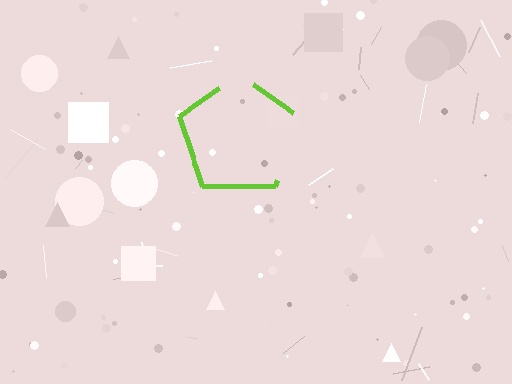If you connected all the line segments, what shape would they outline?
They would outline a pentagon.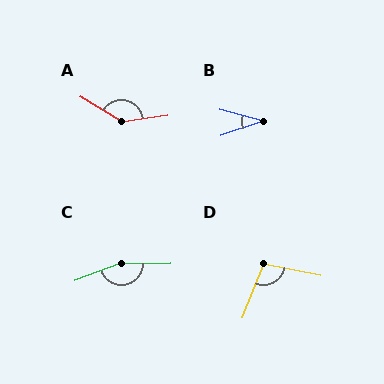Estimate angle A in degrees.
Approximately 140 degrees.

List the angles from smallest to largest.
B (34°), D (100°), A (140°), C (160°).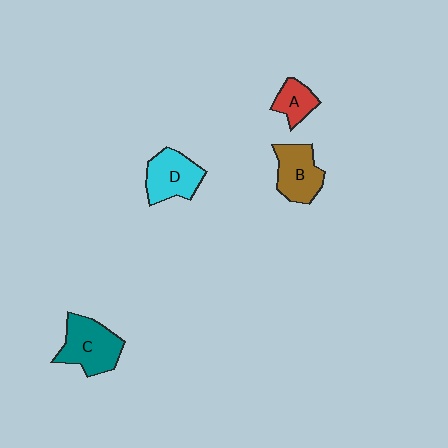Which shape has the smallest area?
Shape A (red).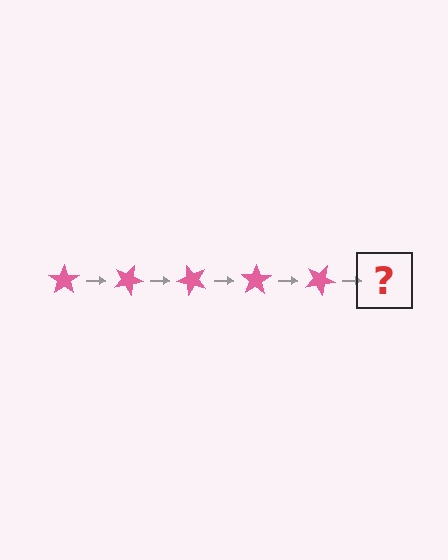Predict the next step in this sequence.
The next step is a pink star rotated 125 degrees.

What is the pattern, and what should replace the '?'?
The pattern is that the star rotates 25 degrees each step. The '?' should be a pink star rotated 125 degrees.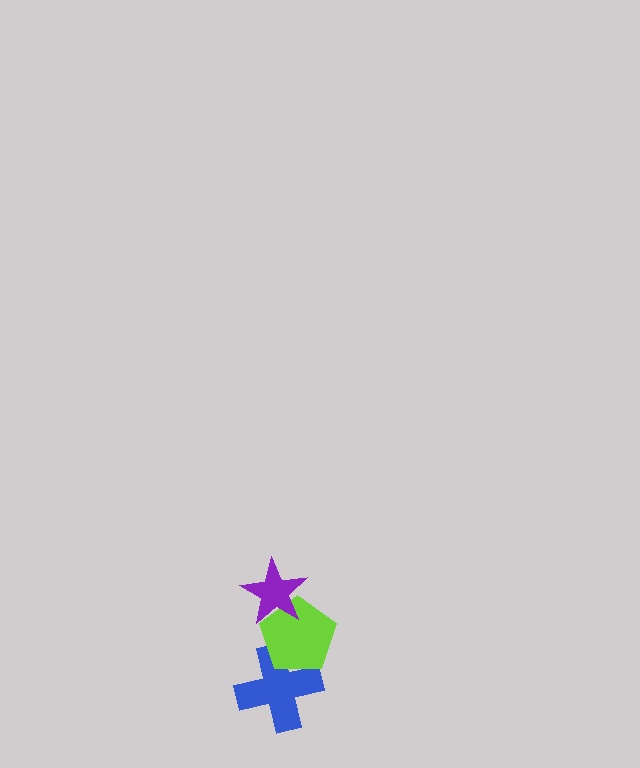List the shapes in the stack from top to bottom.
From top to bottom: the purple star, the lime pentagon, the blue cross.